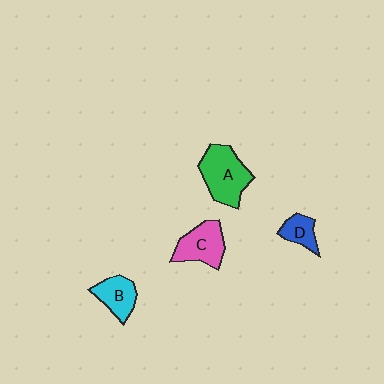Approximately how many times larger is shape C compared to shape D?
Approximately 1.7 times.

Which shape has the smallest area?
Shape D (blue).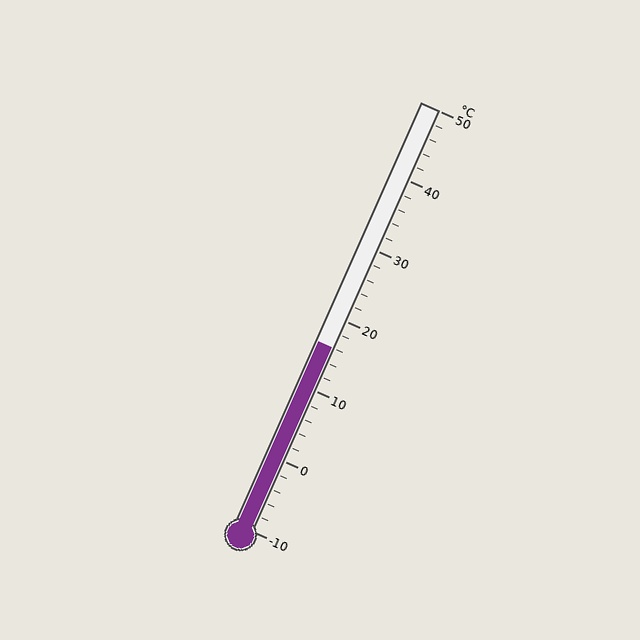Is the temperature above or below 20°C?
The temperature is below 20°C.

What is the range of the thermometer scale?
The thermometer scale ranges from -10°C to 50°C.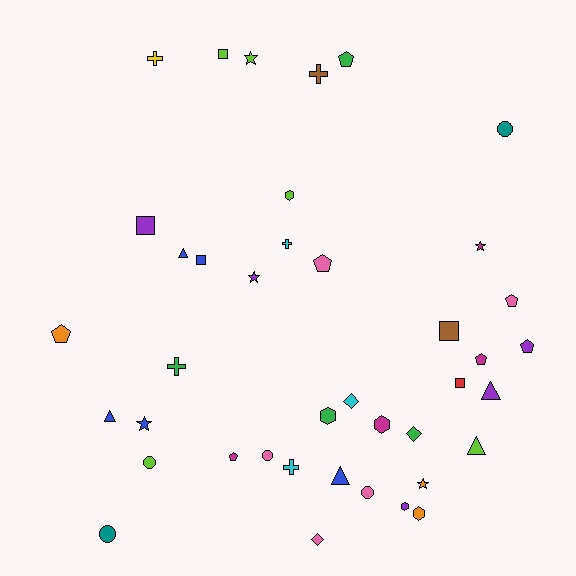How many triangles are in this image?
There are 5 triangles.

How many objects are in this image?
There are 40 objects.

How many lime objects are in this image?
There are 5 lime objects.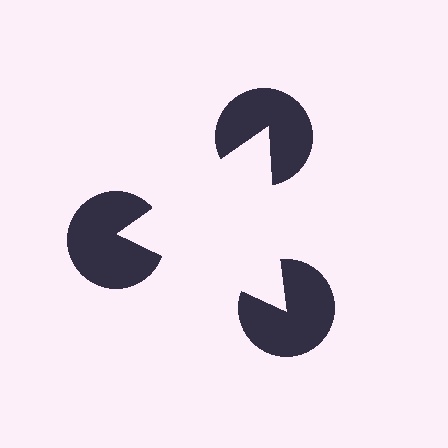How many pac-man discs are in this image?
There are 3 — one at each vertex of the illusory triangle.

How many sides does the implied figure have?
3 sides.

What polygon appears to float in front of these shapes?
An illusory triangle — its edges are inferred from the aligned wedge cuts in the pac-man discs, not physically drawn.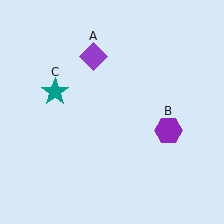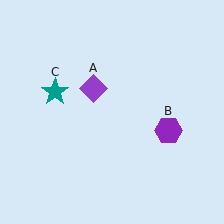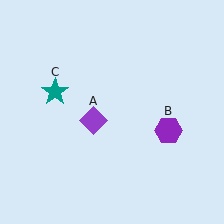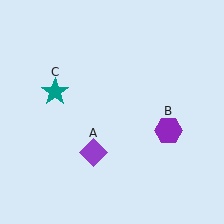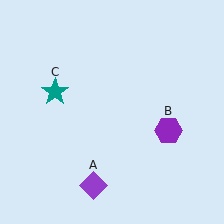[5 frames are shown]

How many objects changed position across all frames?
1 object changed position: purple diamond (object A).